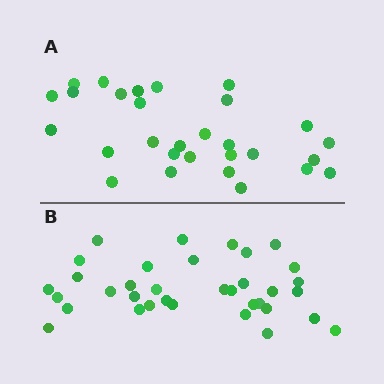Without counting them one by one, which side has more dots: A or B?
Region B (the bottom region) has more dots.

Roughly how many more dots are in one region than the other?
Region B has about 6 more dots than region A.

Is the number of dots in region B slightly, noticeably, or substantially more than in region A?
Region B has only slightly more — the two regions are fairly close. The ratio is roughly 1.2 to 1.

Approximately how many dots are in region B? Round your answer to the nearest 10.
About 40 dots. (The exact count is 35, which rounds to 40.)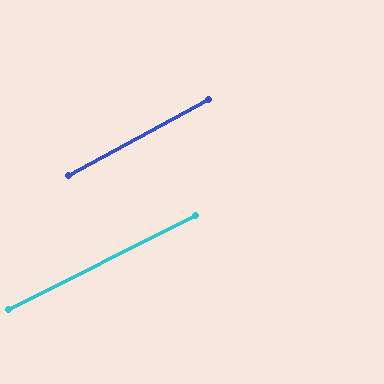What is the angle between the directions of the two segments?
Approximately 2 degrees.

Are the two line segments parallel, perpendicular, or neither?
Parallel — their directions differ by only 1.8°.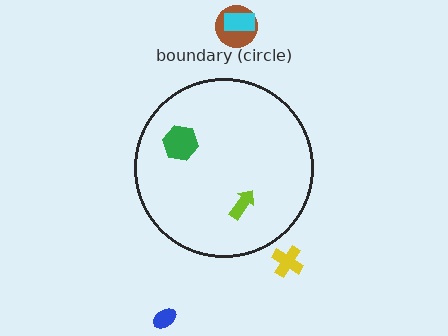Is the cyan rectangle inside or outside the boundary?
Outside.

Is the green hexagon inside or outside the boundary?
Inside.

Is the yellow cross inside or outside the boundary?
Outside.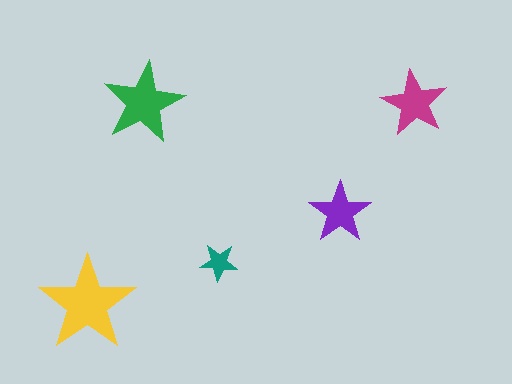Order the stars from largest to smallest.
the yellow one, the green one, the magenta one, the purple one, the teal one.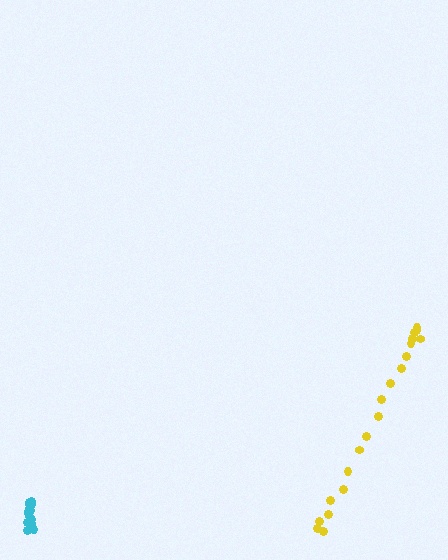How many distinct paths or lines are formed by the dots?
There are 2 distinct paths.